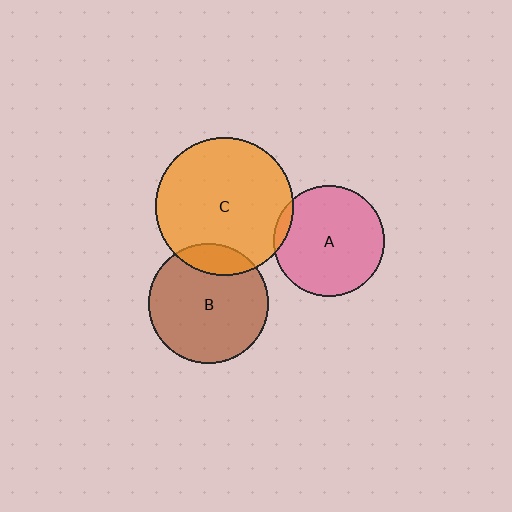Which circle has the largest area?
Circle C (orange).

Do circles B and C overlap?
Yes.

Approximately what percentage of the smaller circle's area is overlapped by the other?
Approximately 15%.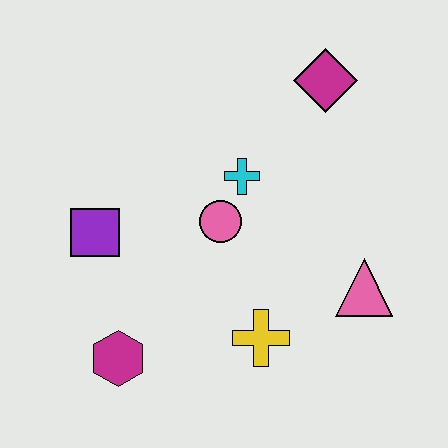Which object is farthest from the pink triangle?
The purple square is farthest from the pink triangle.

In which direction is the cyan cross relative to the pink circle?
The cyan cross is above the pink circle.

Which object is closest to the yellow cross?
The pink triangle is closest to the yellow cross.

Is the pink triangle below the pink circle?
Yes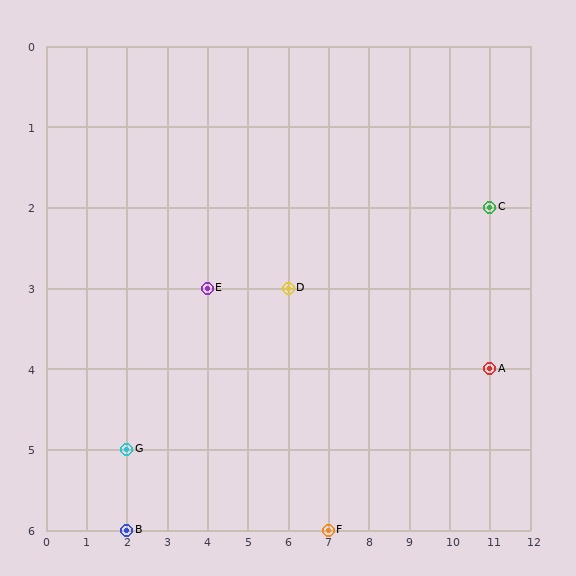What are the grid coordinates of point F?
Point F is at grid coordinates (7, 6).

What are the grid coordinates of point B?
Point B is at grid coordinates (2, 6).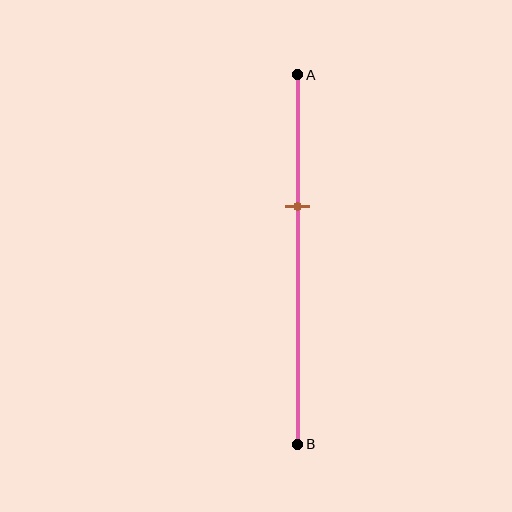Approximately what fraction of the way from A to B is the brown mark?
The brown mark is approximately 35% of the way from A to B.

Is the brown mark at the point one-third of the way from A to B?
Yes, the mark is approximately at the one-third point.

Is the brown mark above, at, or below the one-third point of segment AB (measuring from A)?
The brown mark is approximately at the one-third point of segment AB.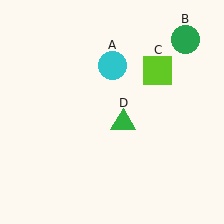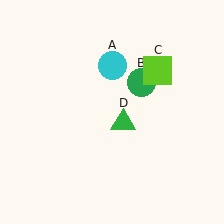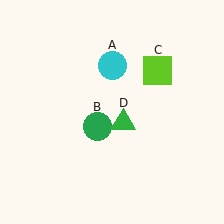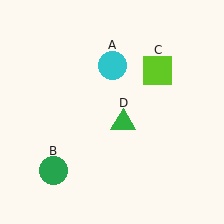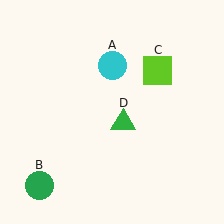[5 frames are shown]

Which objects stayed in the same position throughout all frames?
Cyan circle (object A) and lime square (object C) and green triangle (object D) remained stationary.